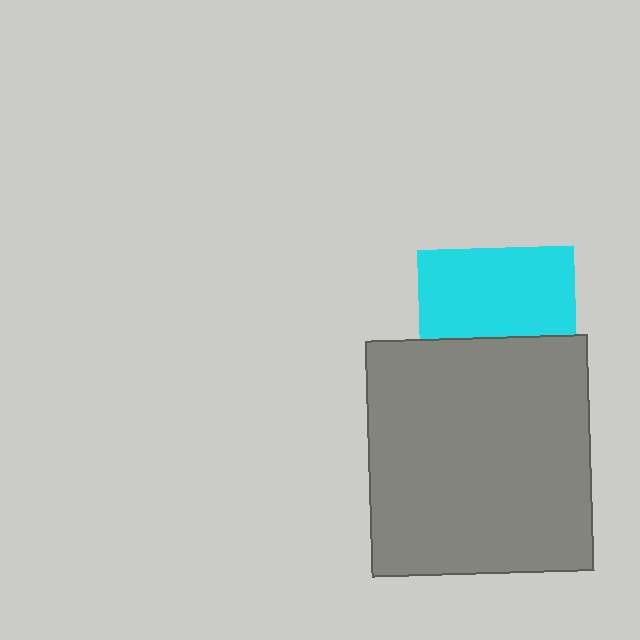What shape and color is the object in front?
The object in front is a gray rectangle.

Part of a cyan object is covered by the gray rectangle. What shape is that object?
It is a square.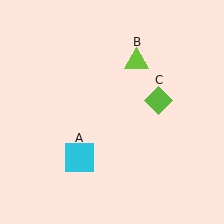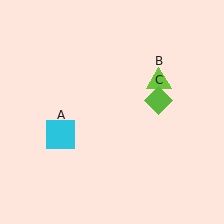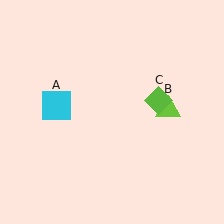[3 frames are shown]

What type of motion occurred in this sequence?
The cyan square (object A), lime triangle (object B) rotated clockwise around the center of the scene.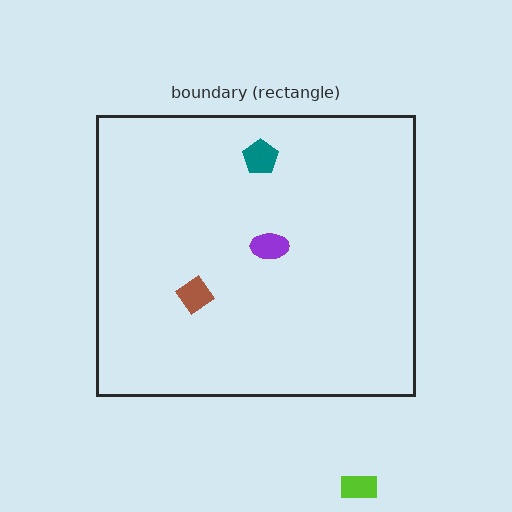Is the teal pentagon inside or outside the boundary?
Inside.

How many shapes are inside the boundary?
3 inside, 1 outside.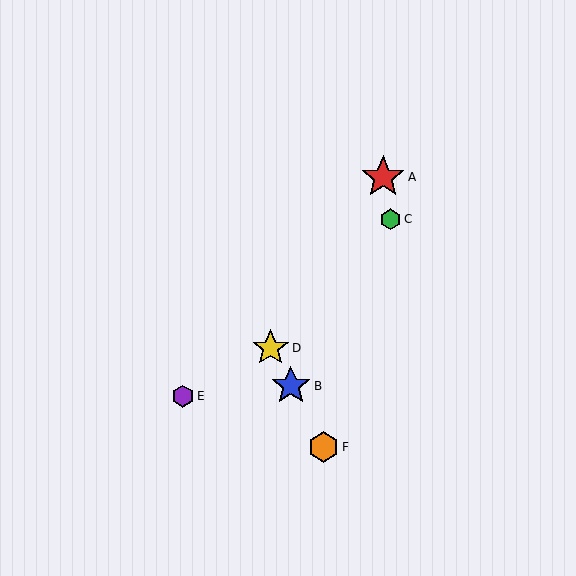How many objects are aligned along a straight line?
3 objects (B, D, F) are aligned along a straight line.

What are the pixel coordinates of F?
Object F is at (324, 447).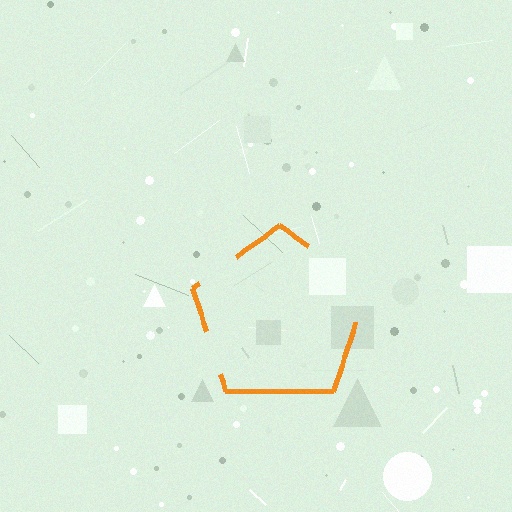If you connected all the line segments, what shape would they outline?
They would outline a pentagon.